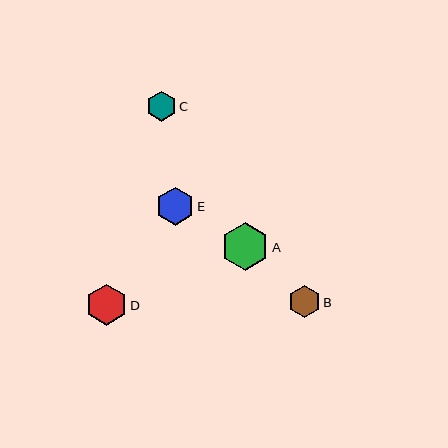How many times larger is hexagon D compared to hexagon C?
Hexagon D is approximately 1.4 times the size of hexagon C.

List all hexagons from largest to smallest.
From largest to smallest: A, D, E, B, C.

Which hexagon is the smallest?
Hexagon C is the smallest with a size of approximately 30 pixels.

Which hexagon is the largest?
Hexagon A is the largest with a size of approximately 47 pixels.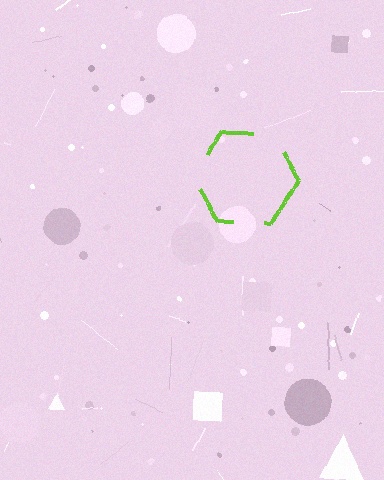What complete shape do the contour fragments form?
The contour fragments form a hexagon.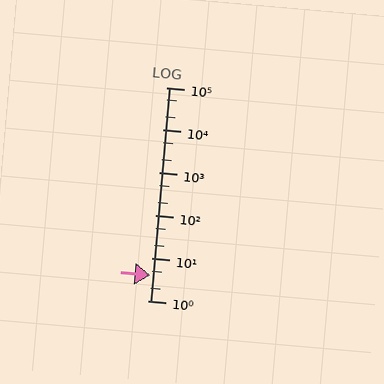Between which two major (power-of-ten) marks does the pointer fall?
The pointer is between 1 and 10.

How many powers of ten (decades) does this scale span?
The scale spans 5 decades, from 1 to 100000.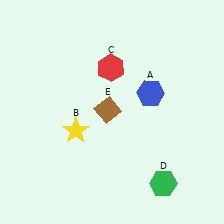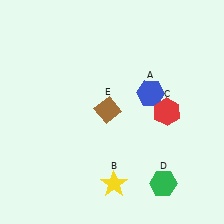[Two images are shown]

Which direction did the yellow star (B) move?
The yellow star (B) moved down.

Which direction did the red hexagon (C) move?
The red hexagon (C) moved right.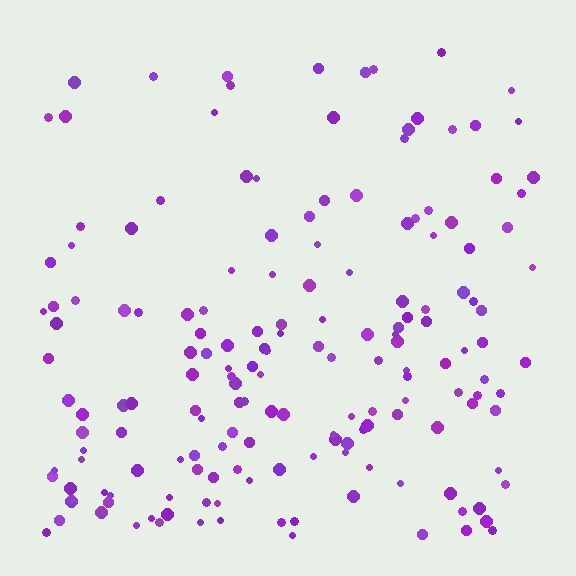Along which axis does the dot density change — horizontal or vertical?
Vertical.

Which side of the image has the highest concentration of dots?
The bottom.